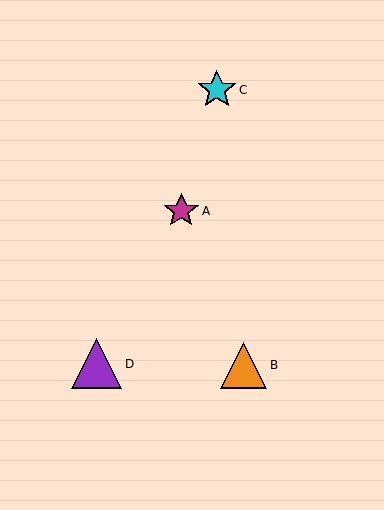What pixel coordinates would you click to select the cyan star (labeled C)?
Click at (217, 90) to select the cyan star C.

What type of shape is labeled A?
Shape A is a magenta star.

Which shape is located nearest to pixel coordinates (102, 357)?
The purple triangle (labeled D) at (97, 364) is nearest to that location.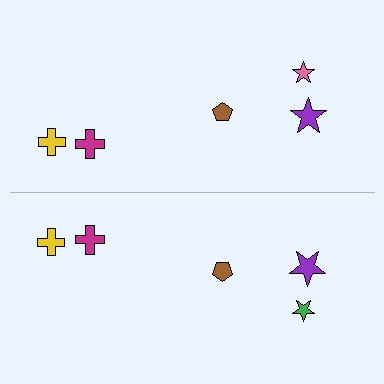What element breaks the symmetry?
The green star on the bottom side breaks the symmetry — its mirror counterpart is pink.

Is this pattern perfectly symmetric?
No, the pattern is not perfectly symmetric. The green star on the bottom side breaks the symmetry — its mirror counterpart is pink.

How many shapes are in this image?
There are 10 shapes in this image.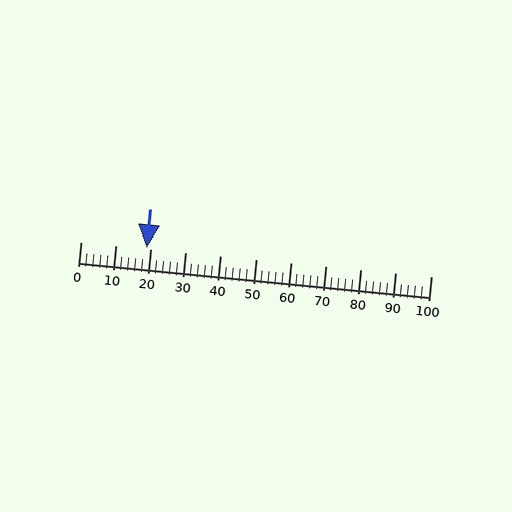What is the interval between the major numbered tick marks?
The major tick marks are spaced 10 units apart.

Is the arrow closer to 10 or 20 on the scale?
The arrow is closer to 20.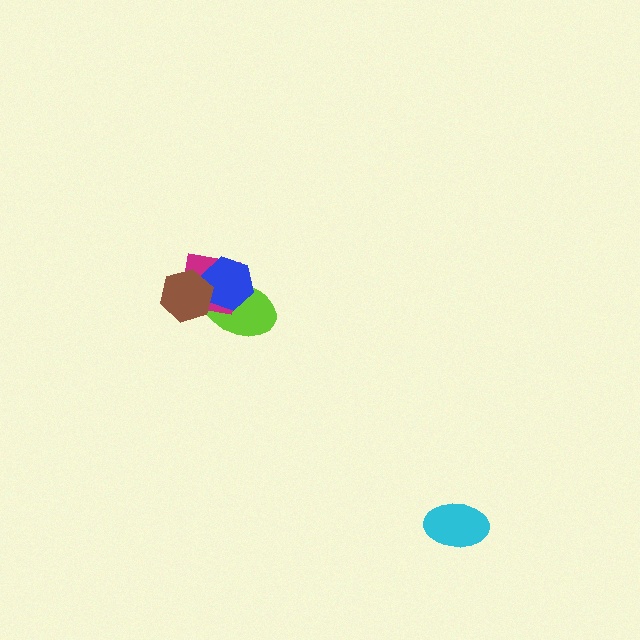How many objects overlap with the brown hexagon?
3 objects overlap with the brown hexagon.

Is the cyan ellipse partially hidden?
No, no other shape covers it.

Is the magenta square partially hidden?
Yes, it is partially covered by another shape.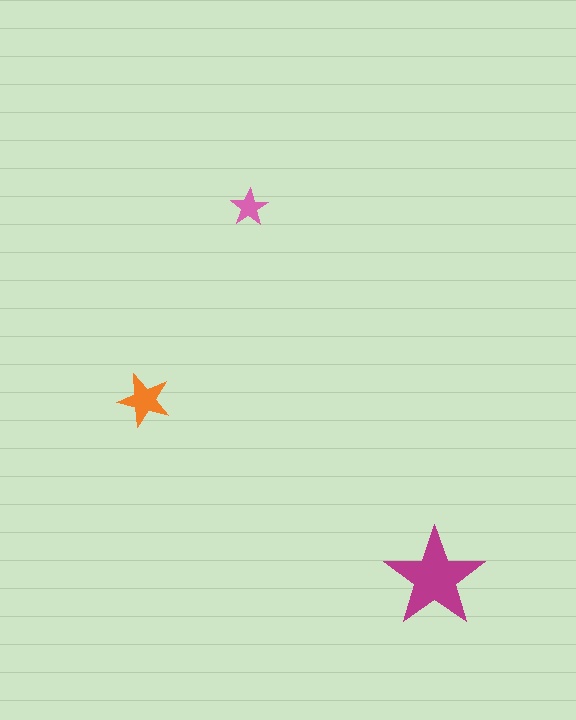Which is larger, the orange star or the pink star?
The orange one.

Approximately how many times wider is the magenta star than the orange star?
About 2 times wider.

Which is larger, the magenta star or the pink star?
The magenta one.